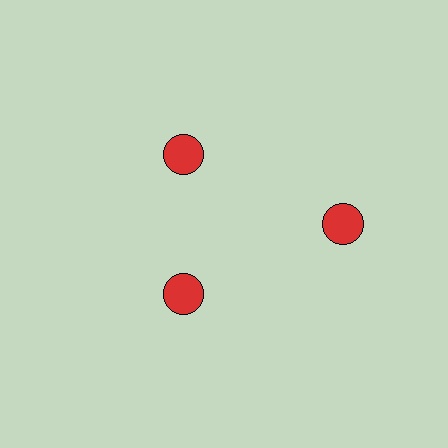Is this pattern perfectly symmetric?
No. The 3 red circles are arranged in a ring, but one element near the 3 o'clock position is pushed outward from the center, breaking the 3-fold rotational symmetry.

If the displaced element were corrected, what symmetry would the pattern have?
It would have 3-fold rotational symmetry — the pattern would map onto itself every 120 degrees.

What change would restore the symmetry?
The symmetry would be restored by moving it inward, back onto the ring so that all 3 circles sit at equal angles and equal distance from the center.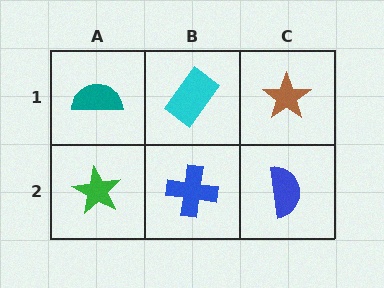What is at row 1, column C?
A brown star.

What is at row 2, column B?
A blue cross.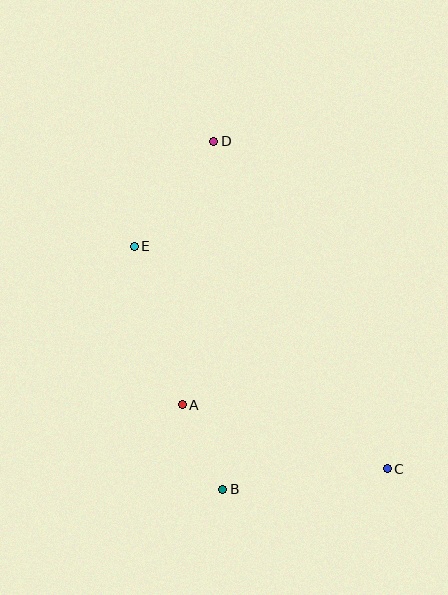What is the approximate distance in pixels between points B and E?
The distance between B and E is approximately 259 pixels.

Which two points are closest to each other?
Points A and B are closest to each other.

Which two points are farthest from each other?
Points C and D are farthest from each other.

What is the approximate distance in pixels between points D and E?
The distance between D and E is approximately 132 pixels.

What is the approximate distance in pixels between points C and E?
The distance between C and E is approximately 337 pixels.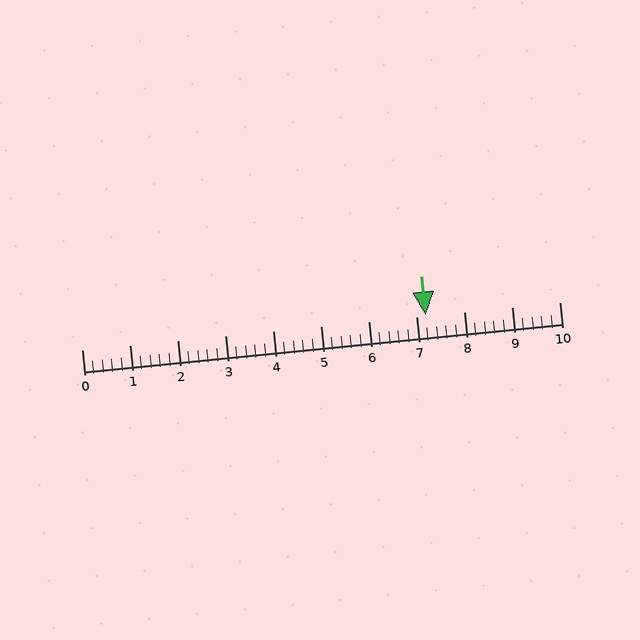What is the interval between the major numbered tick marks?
The major tick marks are spaced 1 units apart.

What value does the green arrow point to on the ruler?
The green arrow points to approximately 7.2.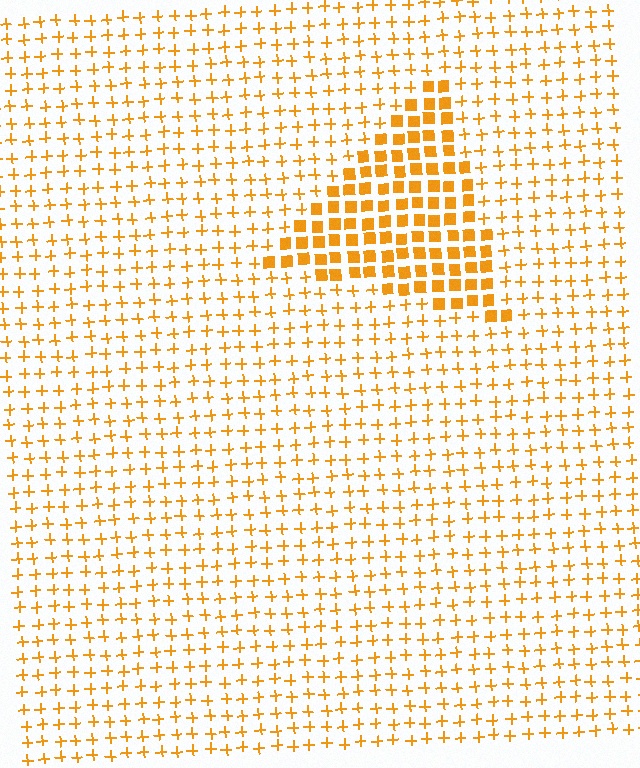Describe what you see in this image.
The image is filled with small orange elements arranged in a uniform grid. A triangle-shaped region contains squares, while the surrounding area contains plus signs. The boundary is defined purely by the change in element shape.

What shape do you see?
I see a triangle.